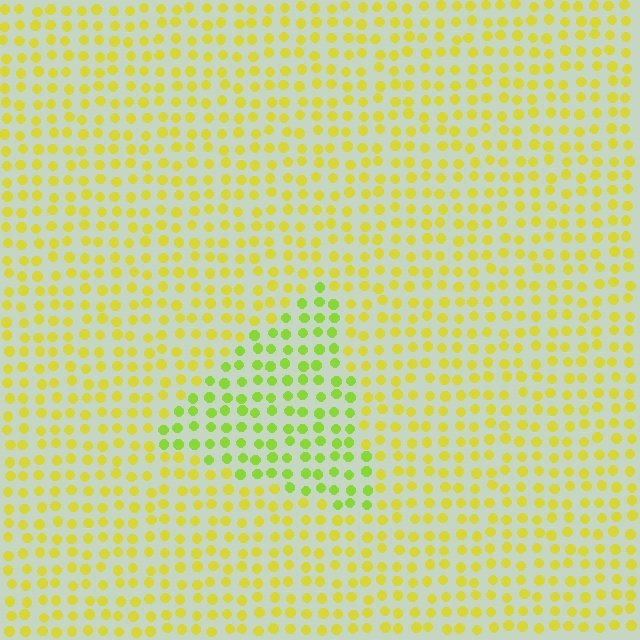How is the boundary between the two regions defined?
The boundary is defined purely by a slight shift in hue (about 31 degrees). Spacing, size, and orientation are identical on both sides.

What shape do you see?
I see a triangle.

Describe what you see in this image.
The image is filled with small yellow elements in a uniform arrangement. A triangle-shaped region is visible where the elements are tinted to a slightly different hue, forming a subtle color boundary.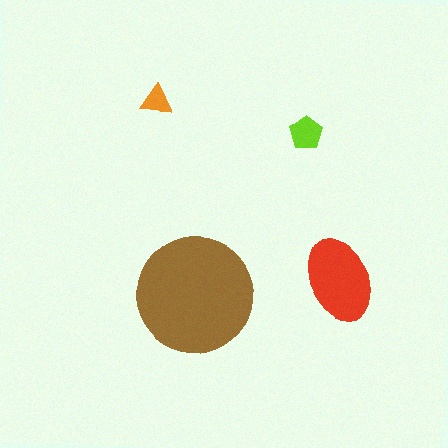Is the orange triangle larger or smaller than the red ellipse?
Smaller.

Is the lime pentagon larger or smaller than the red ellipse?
Smaller.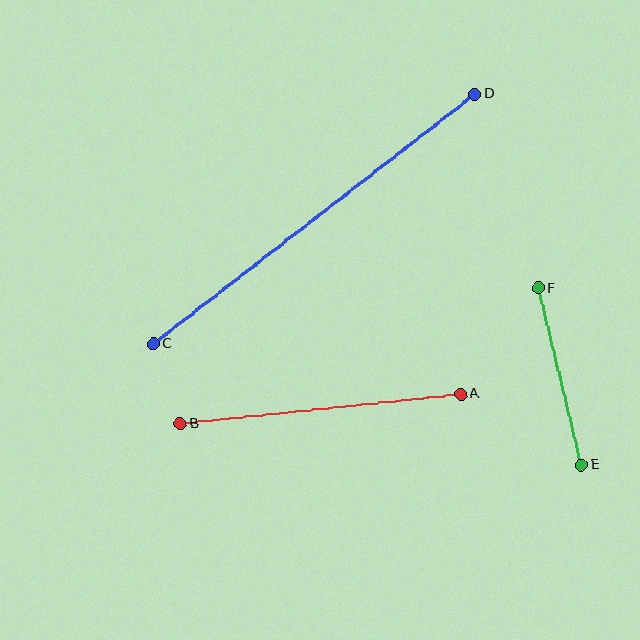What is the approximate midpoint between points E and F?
The midpoint is at approximately (560, 377) pixels.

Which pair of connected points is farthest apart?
Points C and D are farthest apart.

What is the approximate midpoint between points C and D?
The midpoint is at approximately (314, 219) pixels.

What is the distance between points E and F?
The distance is approximately 182 pixels.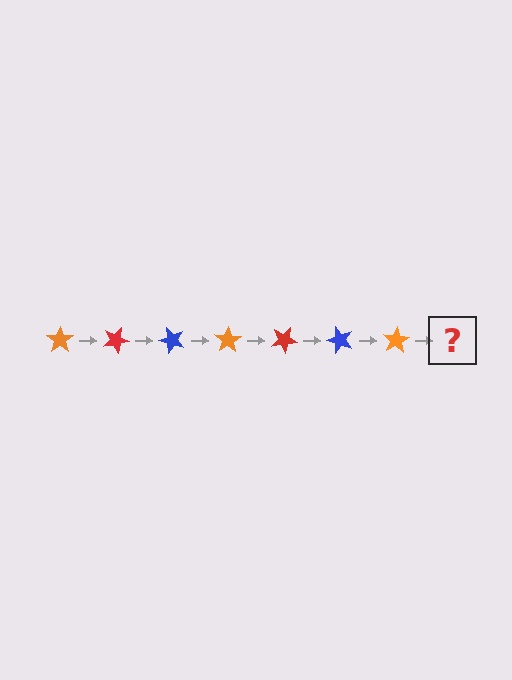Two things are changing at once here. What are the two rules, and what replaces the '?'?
The two rules are that it rotates 25 degrees each step and the color cycles through orange, red, and blue. The '?' should be a red star, rotated 175 degrees from the start.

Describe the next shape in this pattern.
It should be a red star, rotated 175 degrees from the start.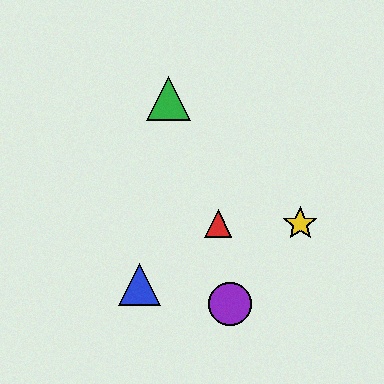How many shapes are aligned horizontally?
2 shapes (the red triangle, the yellow star) are aligned horizontally.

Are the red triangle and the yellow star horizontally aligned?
Yes, both are at y≈224.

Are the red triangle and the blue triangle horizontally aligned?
No, the red triangle is at y≈224 and the blue triangle is at y≈284.